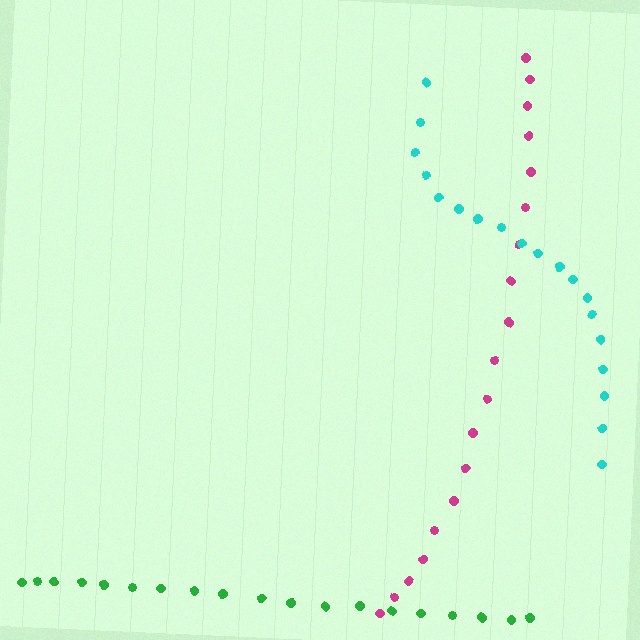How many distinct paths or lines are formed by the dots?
There are 3 distinct paths.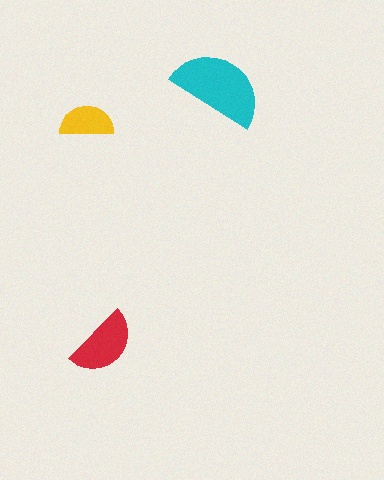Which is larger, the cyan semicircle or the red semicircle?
The cyan one.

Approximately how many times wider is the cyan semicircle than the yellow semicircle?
About 1.5 times wider.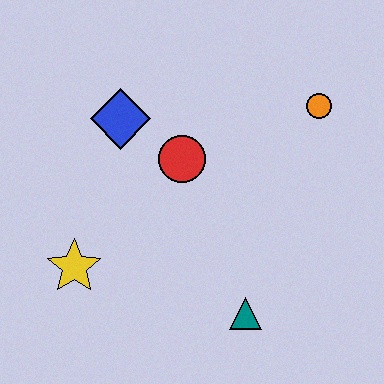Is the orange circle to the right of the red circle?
Yes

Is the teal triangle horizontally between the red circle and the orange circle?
Yes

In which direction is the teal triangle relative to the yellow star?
The teal triangle is to the right of the yellow star.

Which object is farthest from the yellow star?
The orange circle is farthest from the yellow star.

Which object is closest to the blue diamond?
The red circle is closest to the blue diamond.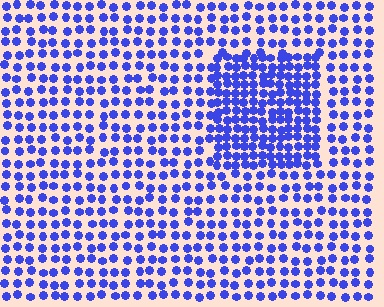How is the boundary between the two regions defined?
The boundary is defined by a change in element density (approximately 1.8x ratio). All elements are the same color, size, and shape.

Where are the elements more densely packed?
The elements are more densely packed inside the rectangle boundary.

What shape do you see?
I see a rectangle.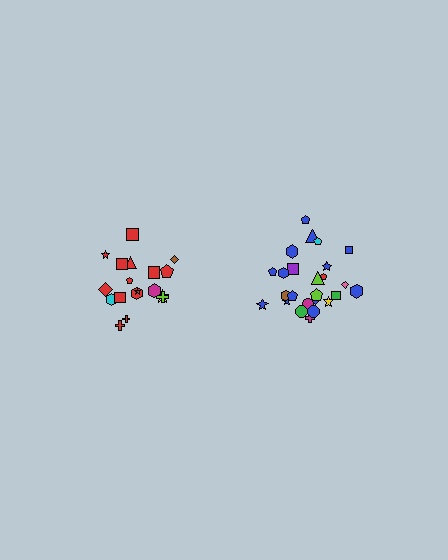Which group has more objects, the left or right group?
The right group.